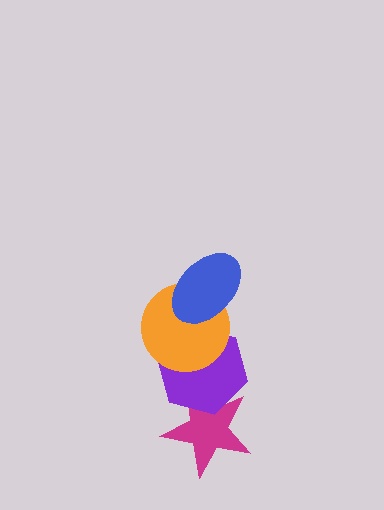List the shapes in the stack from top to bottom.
From top to bottom: the blue ellipse, the orange circle, the purple hexagon, the magenta star.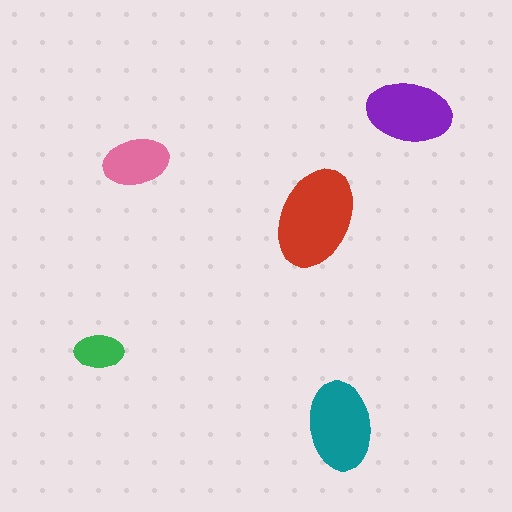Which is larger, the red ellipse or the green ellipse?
The red one.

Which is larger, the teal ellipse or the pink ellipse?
The teal one.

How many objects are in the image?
There are 5 objects in the image.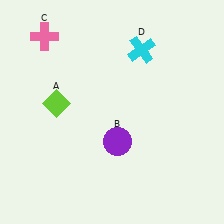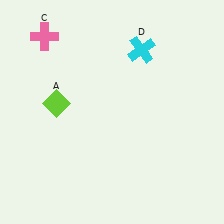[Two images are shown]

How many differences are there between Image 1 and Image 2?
There is 1 difference between the two images.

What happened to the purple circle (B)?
The purple circle (B) was removed in Image 2. It was in the bottom-right area of Image 1.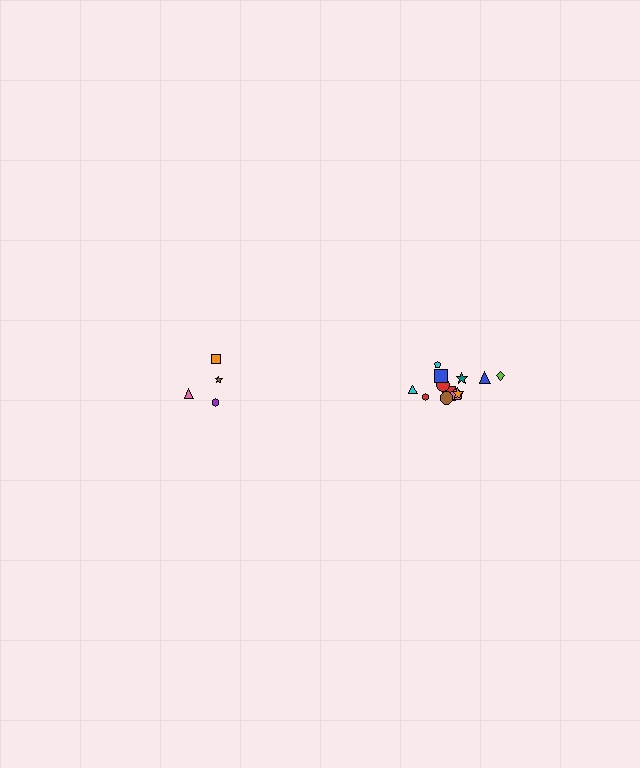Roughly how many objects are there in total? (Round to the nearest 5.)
Roughly 15 objects in total.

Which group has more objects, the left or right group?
The right group.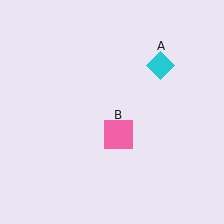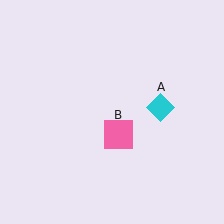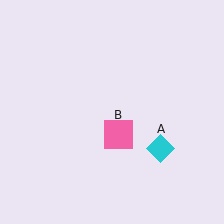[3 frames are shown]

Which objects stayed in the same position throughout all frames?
Pink square (object B) remained stationary.